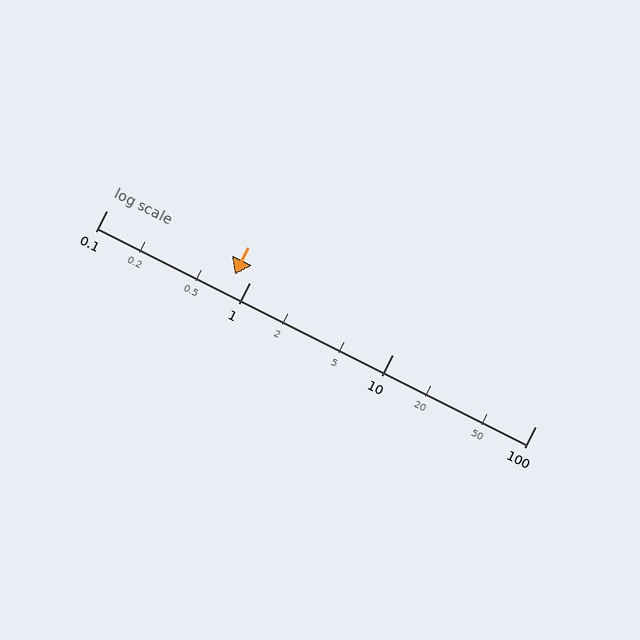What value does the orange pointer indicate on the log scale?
The pointer indicates approximately 0.79.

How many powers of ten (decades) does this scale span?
The scale spans 3 decades, from 0.1 to 100.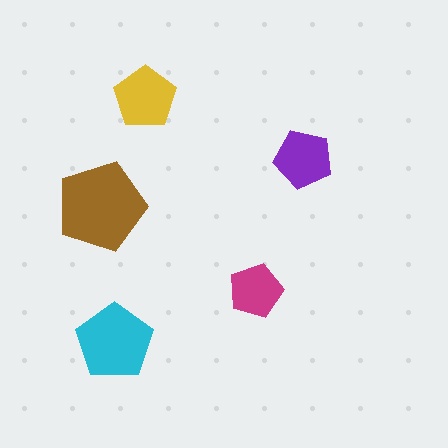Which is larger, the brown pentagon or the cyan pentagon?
The brown one.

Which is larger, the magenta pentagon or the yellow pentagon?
The yellow one.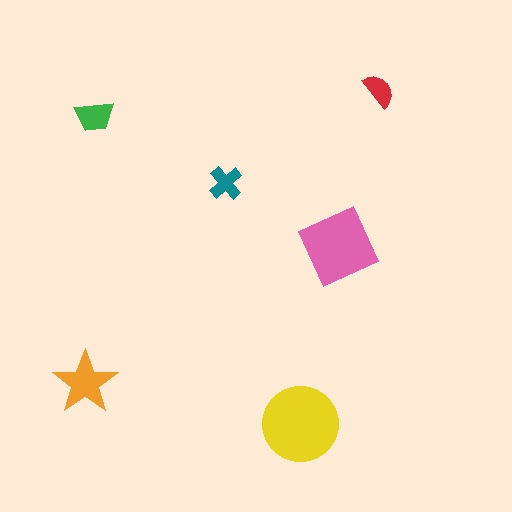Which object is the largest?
The yellow circle.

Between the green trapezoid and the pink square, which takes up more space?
The pink square.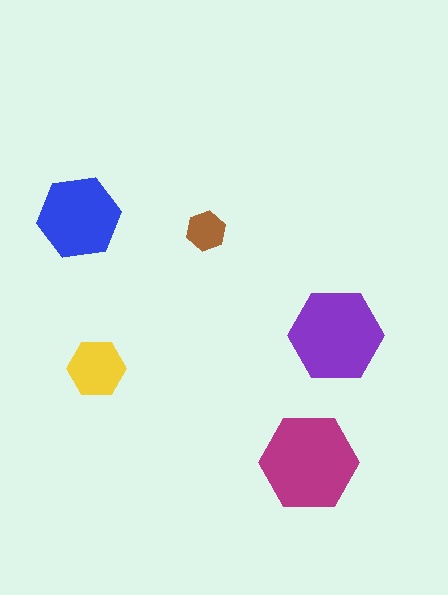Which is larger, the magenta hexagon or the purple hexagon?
The magenta one.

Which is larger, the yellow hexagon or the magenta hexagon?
The magenta one.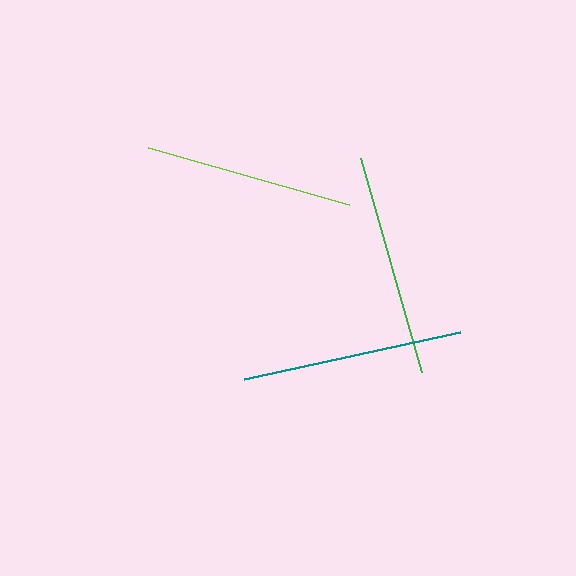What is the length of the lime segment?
The lime segment is approximately 209 pixels long.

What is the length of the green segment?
The green segment is approximately 223 pixels long.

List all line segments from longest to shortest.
From longest to shortest: green, teal, lime.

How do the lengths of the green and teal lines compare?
The green and teal lines are approximately the same length.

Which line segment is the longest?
The green line is the longest at approximately 223 pixels.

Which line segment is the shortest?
The lime line is the shortest at approximately 209 pixels.